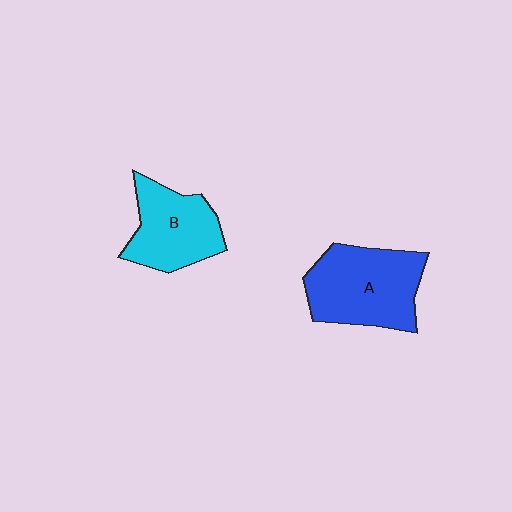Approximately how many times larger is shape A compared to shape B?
Approximately 1.3 times.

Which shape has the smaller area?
Shape B (cyan).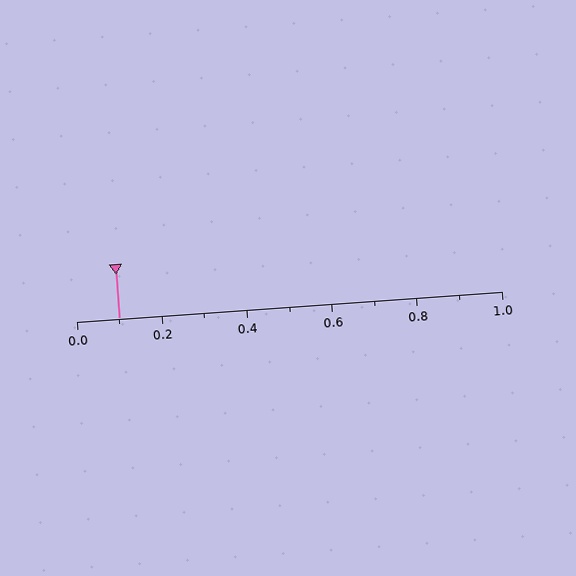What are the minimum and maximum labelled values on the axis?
The axis runs from 0.0 to 1.0.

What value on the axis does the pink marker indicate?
The marker indicates approximately 0.1.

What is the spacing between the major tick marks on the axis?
The major ticks are spaced 0.2 apart.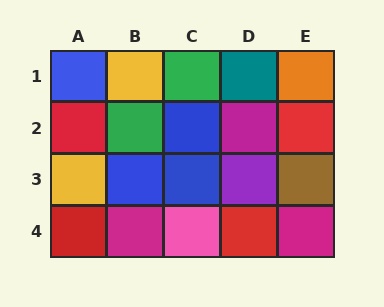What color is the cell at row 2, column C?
Blue.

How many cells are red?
4 cells are red.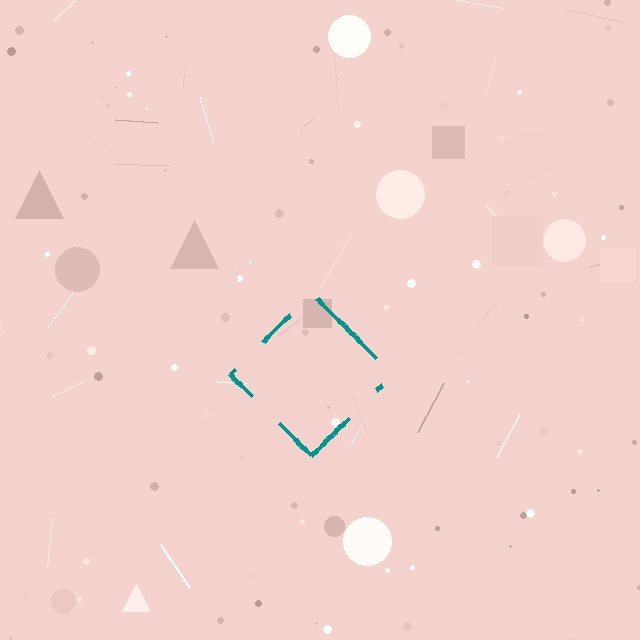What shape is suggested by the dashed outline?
The dashed outline suggests a diamond.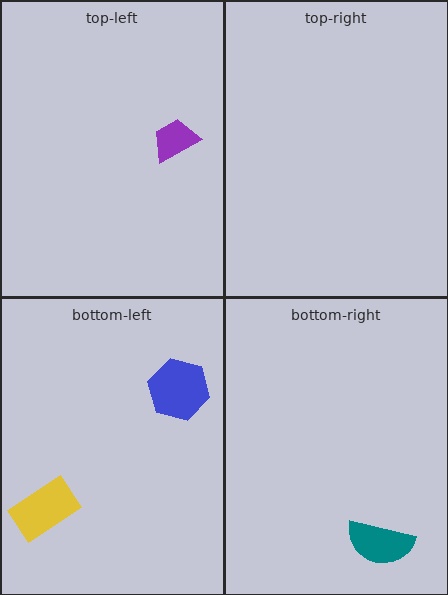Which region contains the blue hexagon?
The bottom-left region.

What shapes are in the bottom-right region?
The teal semicircle.